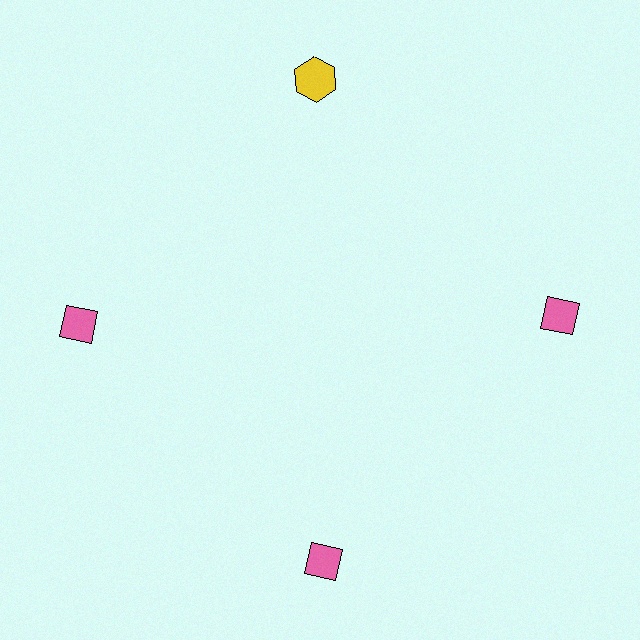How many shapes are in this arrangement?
There are 4 shapes arranged in a ring pattern.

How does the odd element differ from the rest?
It differs in both color (yellow instead of pink) and shape (hexagon instead of diamond).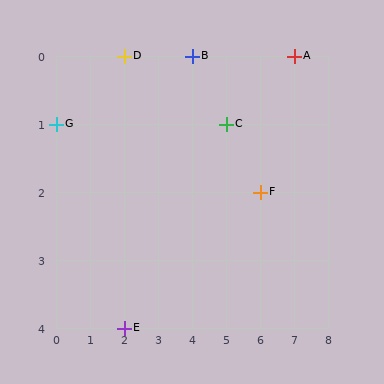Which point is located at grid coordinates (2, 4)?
Point E is at (2, 4).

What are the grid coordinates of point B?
Point B is at grid coordinates (4, 0).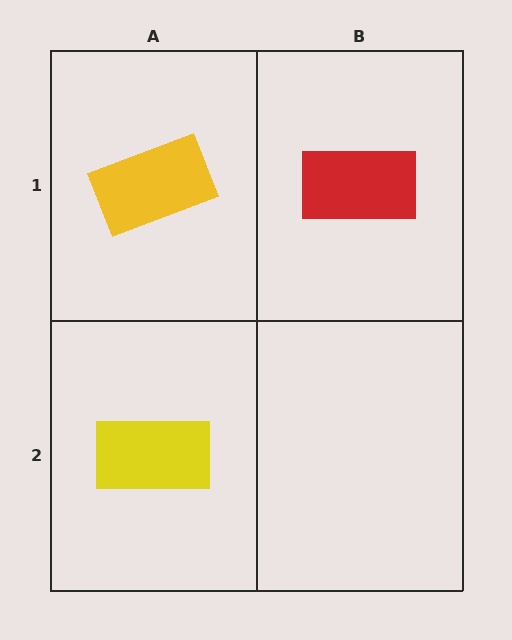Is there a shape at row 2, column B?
No, that cell is empty.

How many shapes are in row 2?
1 shape.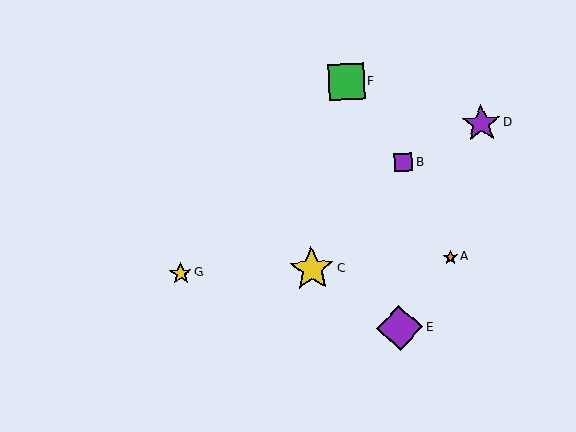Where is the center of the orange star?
The center of the orange star is at (451, 257).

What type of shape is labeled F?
Shape F is a green square.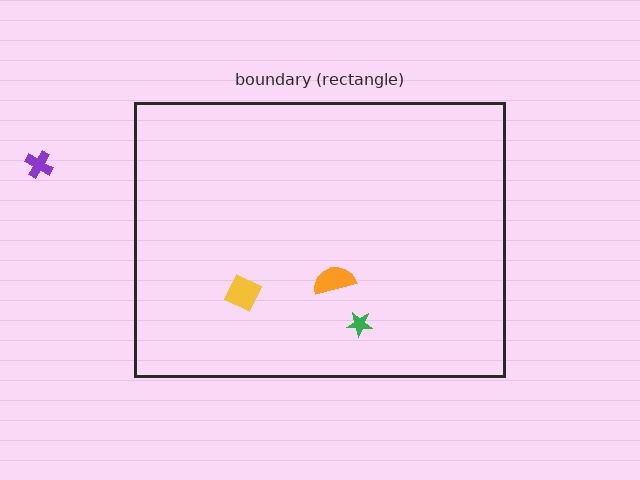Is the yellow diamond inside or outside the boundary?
Inside.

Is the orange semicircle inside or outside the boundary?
Inside.